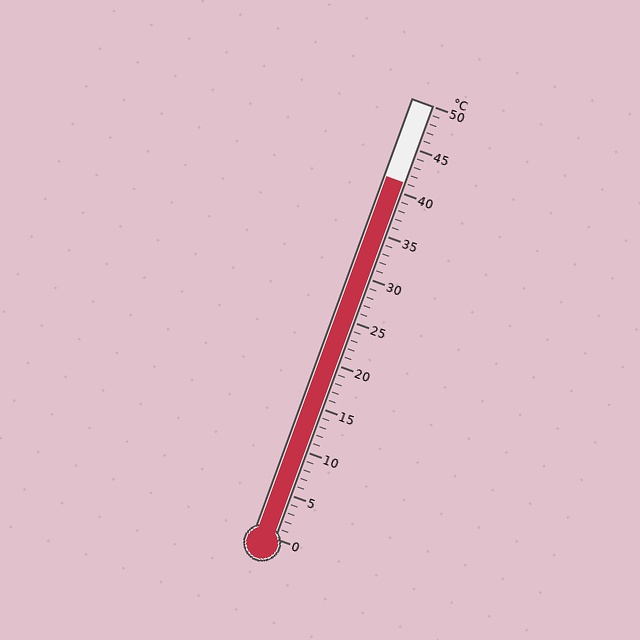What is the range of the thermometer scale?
The thermometer scale ranges from 0°C to 50°C.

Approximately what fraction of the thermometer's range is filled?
The thermometer is filled to approximately 80% of its range.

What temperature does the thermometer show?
The thermometer shows approximately 41°C.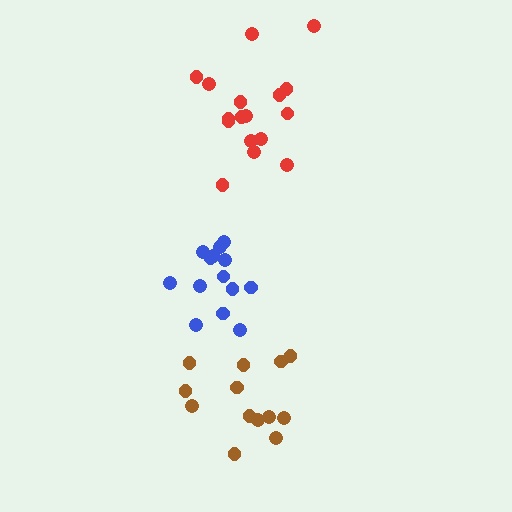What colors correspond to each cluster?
The clusters are colored: brown, blue, red.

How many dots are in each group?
Group 1: 13 dots, Group 2: 14 dots, Group 3: 17 dots (44 total).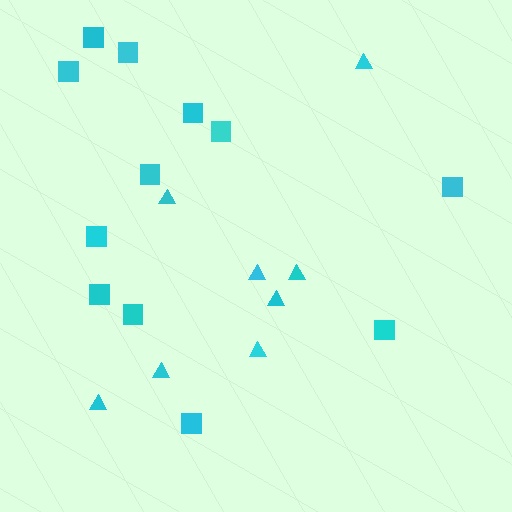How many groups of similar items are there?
There are 2 groups: one group of triangles (8) and one group of squares (12).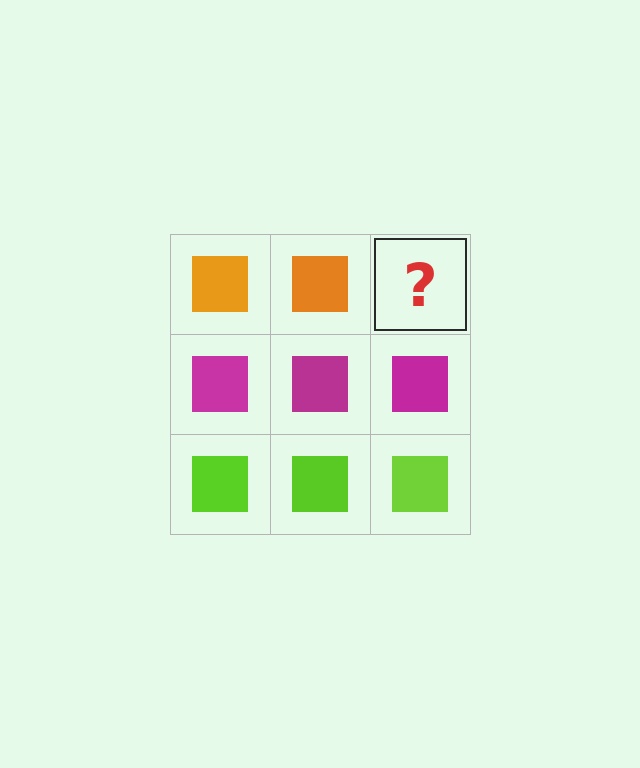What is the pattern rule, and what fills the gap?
The rule is that each row has a consistent color. The gap should be filled with an orange square.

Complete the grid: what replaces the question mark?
The question mark should be replaced with an orange square.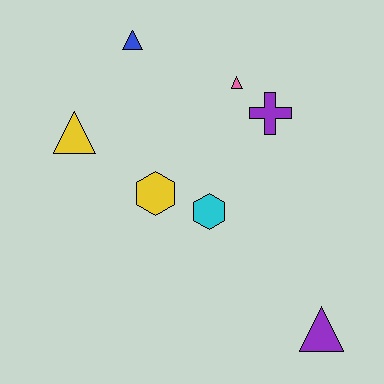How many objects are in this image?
There are 7 objects.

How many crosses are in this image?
There is 1 cross.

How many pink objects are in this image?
There is 1 pink object.